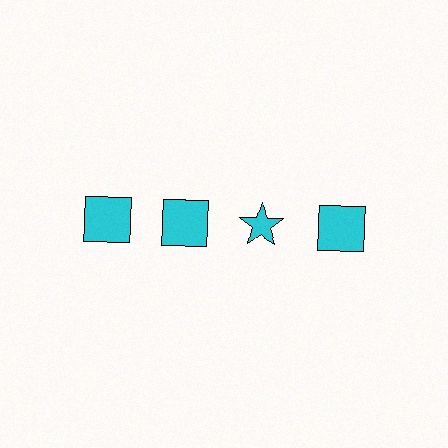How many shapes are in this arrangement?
There are 4 shapes arranged in a grid pattern.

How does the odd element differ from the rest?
It has a different shape: star instead of square.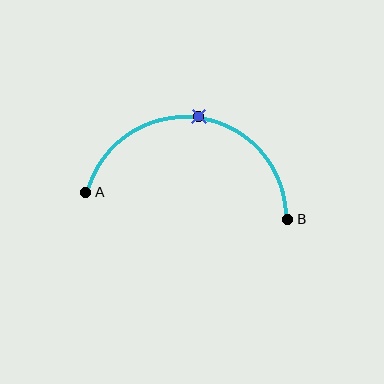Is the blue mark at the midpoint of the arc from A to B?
Yes. The blue mark lies on the arc at equal arc-length from both A and B — it is the arc midpoint.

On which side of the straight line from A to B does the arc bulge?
The arc bulges above the straight line connecting A and B.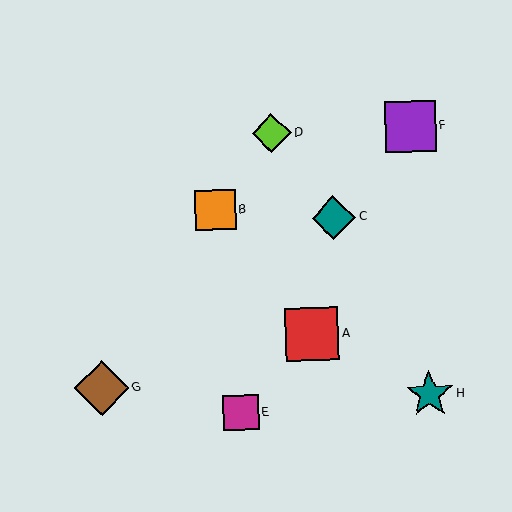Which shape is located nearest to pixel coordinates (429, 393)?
The teal star (labeled H) at (430, 394) is nearest to that location.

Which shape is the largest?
The brown diamond (labeled G) is the largest.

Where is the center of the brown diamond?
The center of the brown diamond is at (102, 388).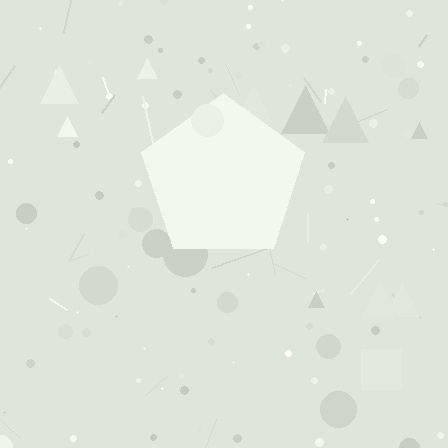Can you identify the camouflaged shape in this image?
The camouflaged shape is a pentagon.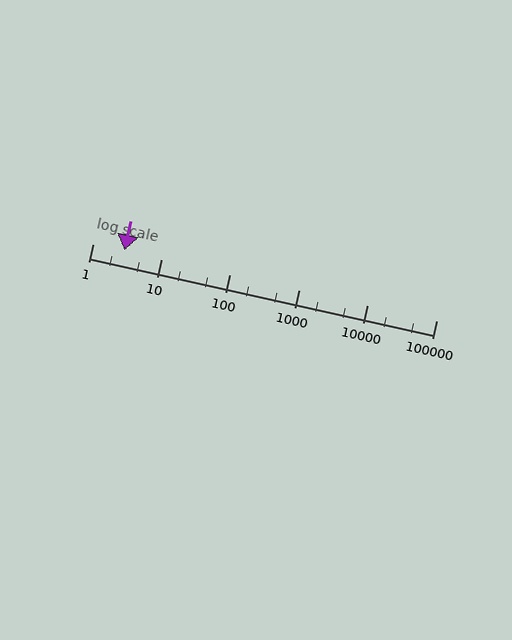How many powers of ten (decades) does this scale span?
The scale spans 5 decades, from 1 to 100000.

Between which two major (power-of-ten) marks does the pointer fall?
The pointer is between 1 and 10.